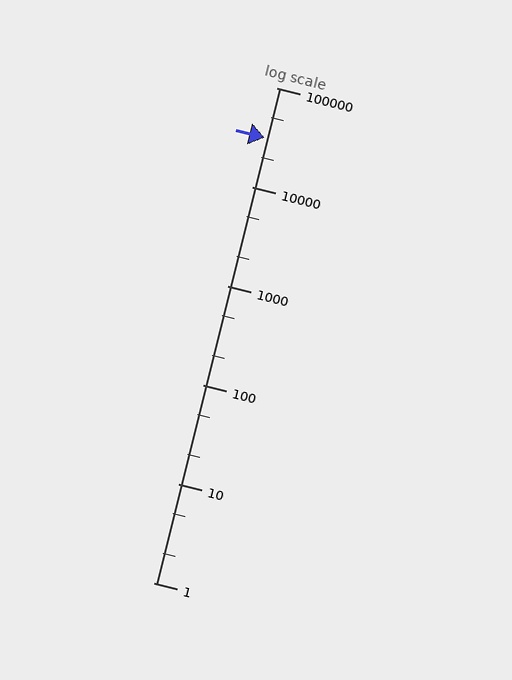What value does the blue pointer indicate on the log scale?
The pointer indicates approximately 31000.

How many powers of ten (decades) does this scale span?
The scale spans 5 decades, from 1 to 100000.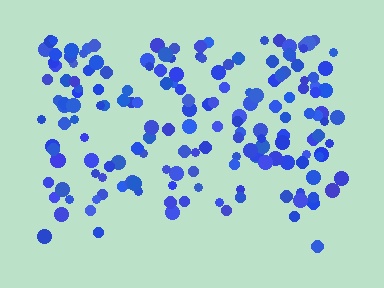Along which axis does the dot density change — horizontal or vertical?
Vertical.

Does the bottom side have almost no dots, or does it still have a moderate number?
Still a moderate number, just noticeably fewer than the top.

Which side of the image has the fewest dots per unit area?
The bottom.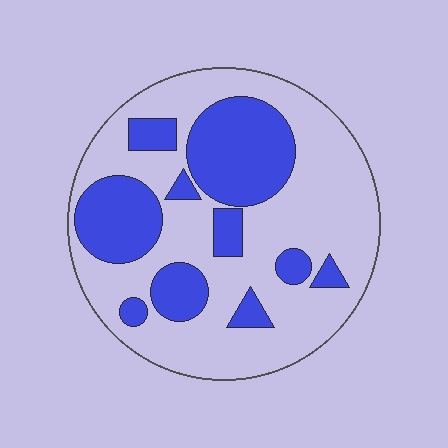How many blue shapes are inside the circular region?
10.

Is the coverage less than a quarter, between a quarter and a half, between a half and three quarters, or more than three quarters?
Between a quarter and a half.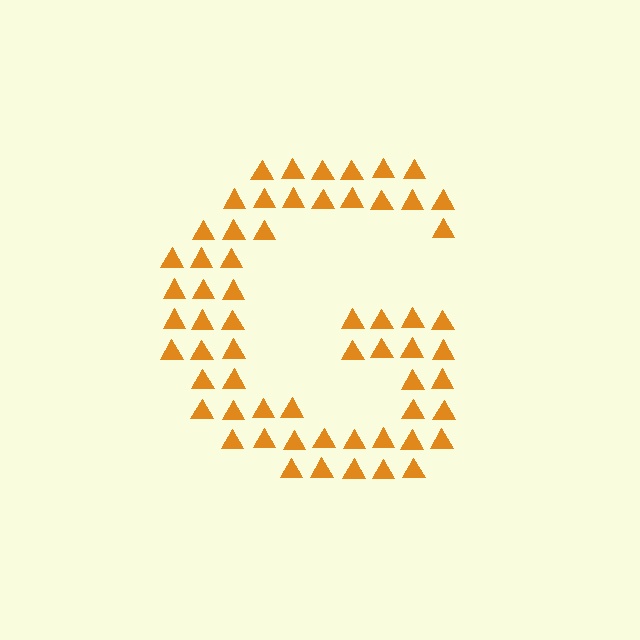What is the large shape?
The large shape is the letter G.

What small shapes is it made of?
It is made of small triangles.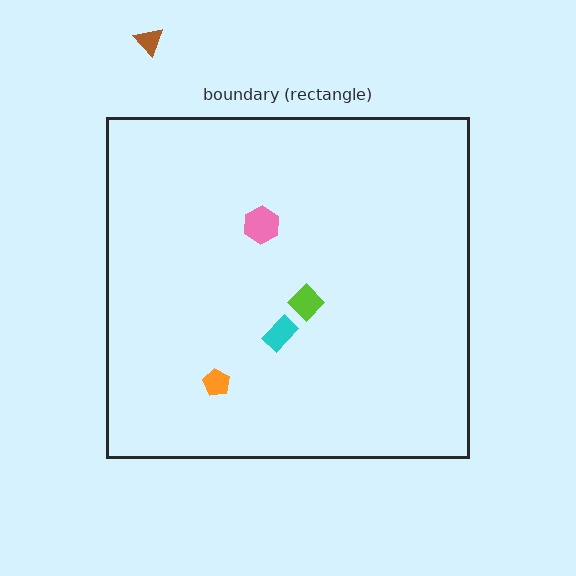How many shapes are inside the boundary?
4 inside, 1 outside.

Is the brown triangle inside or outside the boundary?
Outside.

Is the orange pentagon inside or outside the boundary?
Inside.